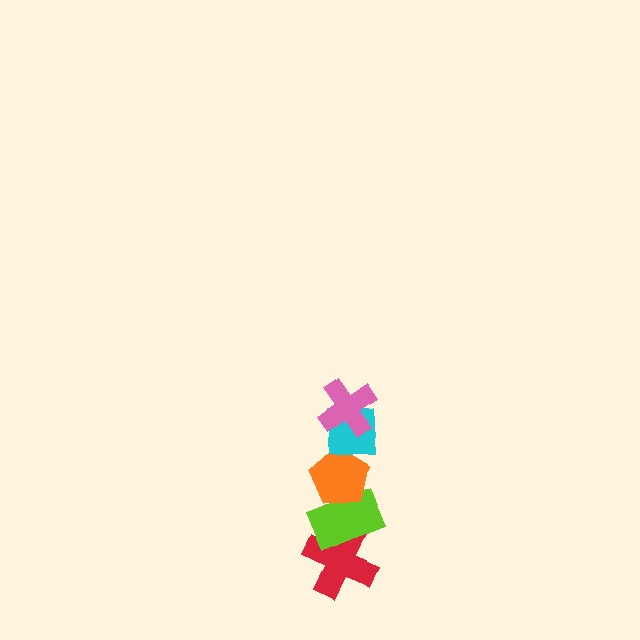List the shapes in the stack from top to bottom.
From top to bottom: the pink cross, the cyan square, the orange pentagon, the lime rectangle, the red cross.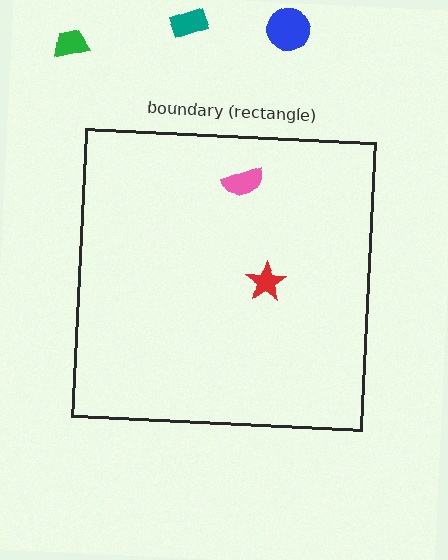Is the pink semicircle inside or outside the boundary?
Inside.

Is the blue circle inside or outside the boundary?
Outside.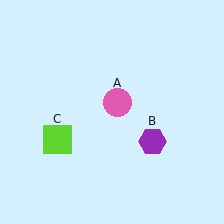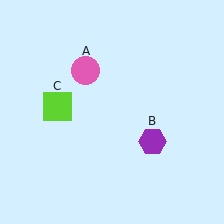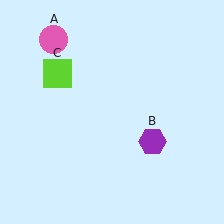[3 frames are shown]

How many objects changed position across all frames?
2 objects changed position: pink circle (object A), lime square (object C).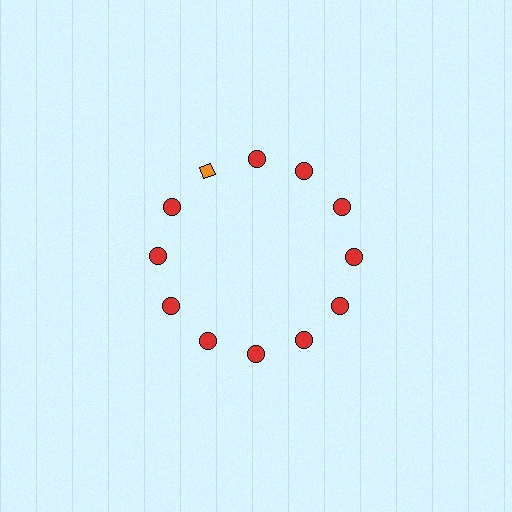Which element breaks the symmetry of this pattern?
The orange diamond at roughly the 11 o'clock position breaks the symmetry. All other shapes are red circles.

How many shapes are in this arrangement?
There are 12 shapes arranged in a ring pattern.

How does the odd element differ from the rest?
It differs in both color (orange instead of red) and shape (diamond instead of circle).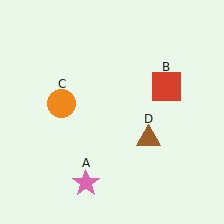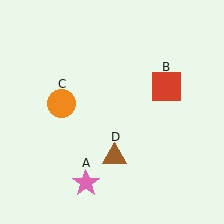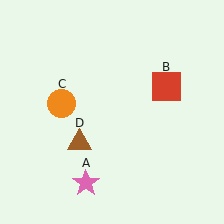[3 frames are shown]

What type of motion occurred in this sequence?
The brown triangle (object D) rotated clockwise around the center of the scene.